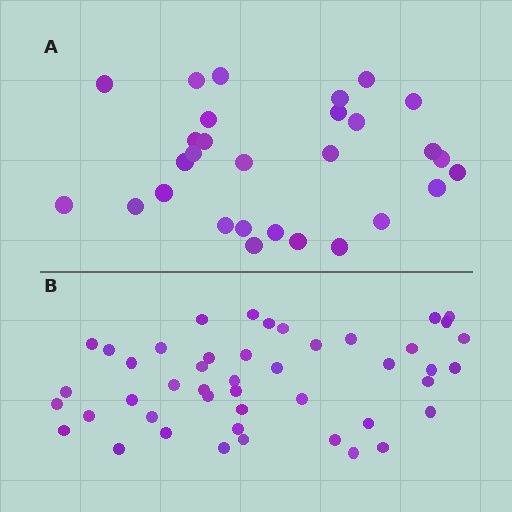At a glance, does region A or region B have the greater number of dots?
Region B (the bottom region) has more dots.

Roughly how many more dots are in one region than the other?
Region B has approximately 15 more dots than region A.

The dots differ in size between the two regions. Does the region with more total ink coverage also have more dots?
No. Region A has more total ink coverage because its dots are larger, but region B actually contains more individual dots. Total area can be misleading — the number of items is what matters here.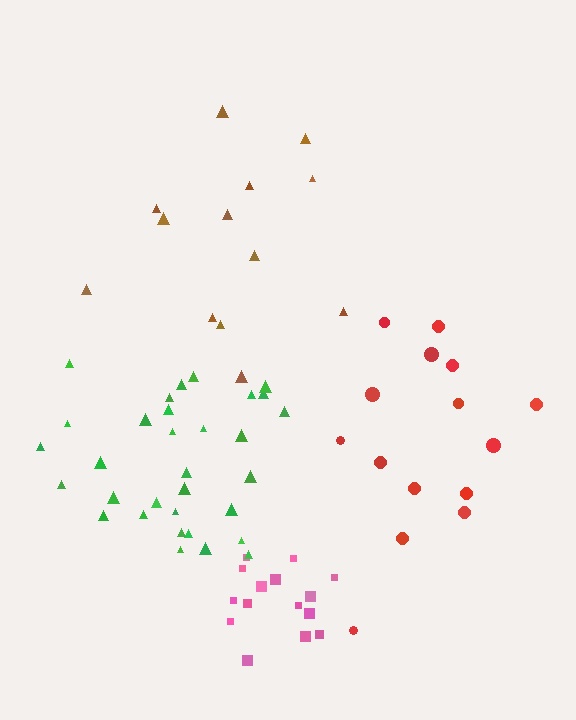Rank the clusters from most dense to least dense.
pink, green, red, brown.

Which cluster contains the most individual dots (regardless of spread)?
Green (32).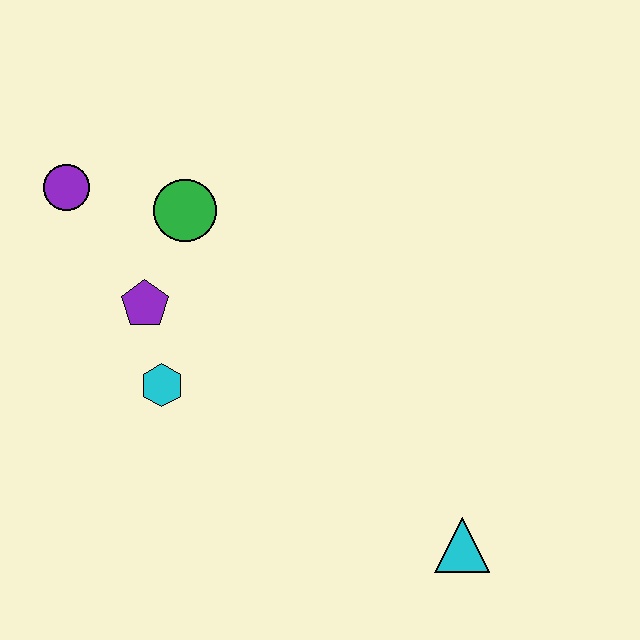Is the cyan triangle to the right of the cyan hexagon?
Yes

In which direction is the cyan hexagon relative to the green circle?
The cyan hexagon is below the green circle.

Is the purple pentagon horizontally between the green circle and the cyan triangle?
No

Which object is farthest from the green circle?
The cyan triangle is farthest from the green circle.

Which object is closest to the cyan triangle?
The cyan hexagon is closest to the cyan triangle.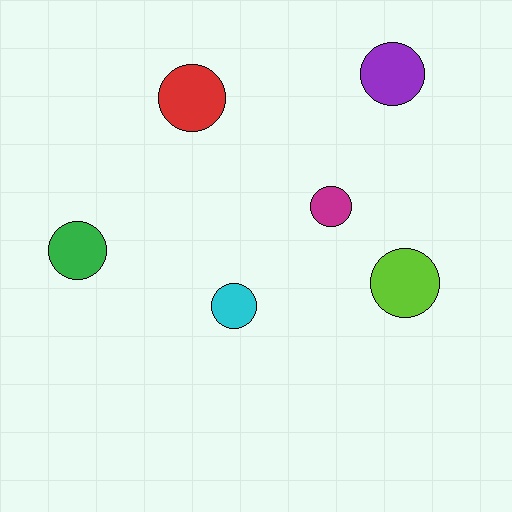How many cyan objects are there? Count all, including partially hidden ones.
There is 1 cyan object.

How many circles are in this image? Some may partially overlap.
There are 6 circles.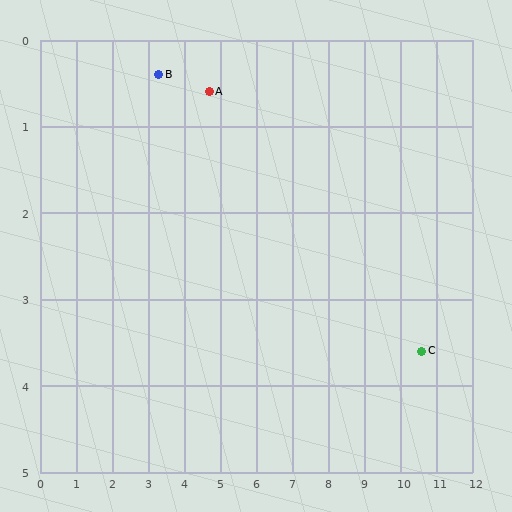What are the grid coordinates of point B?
Point B is at approximately (3.3, 0.4).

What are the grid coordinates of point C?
Point C is at approximately (10.6, 3.6).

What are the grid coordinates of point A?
Point A is at approximately (4.7, 0.6).